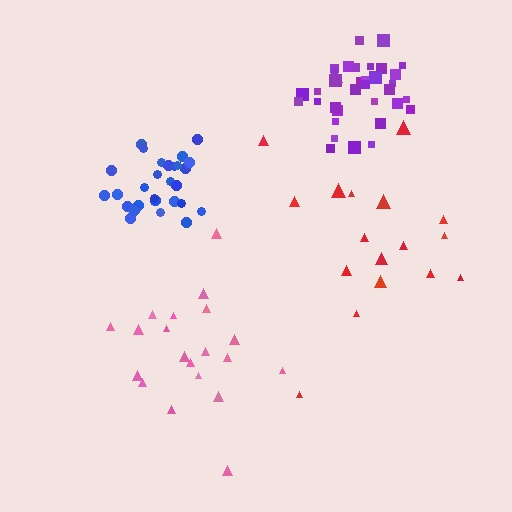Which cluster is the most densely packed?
Blue.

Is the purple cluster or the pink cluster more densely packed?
Purple.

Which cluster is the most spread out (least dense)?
Red.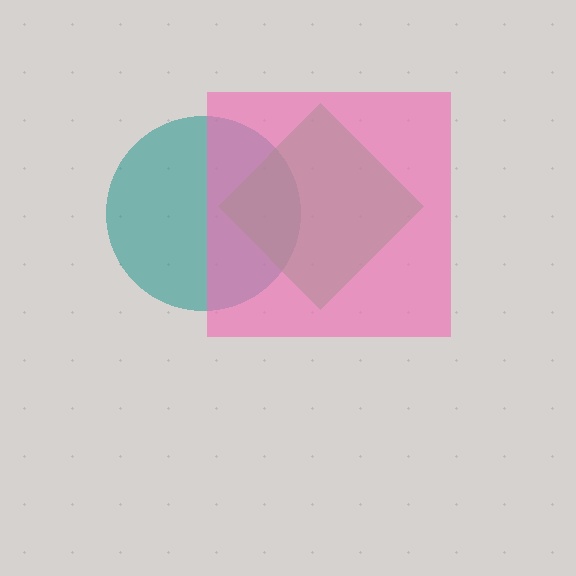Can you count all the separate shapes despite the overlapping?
Yes, there are 3 separate shapes.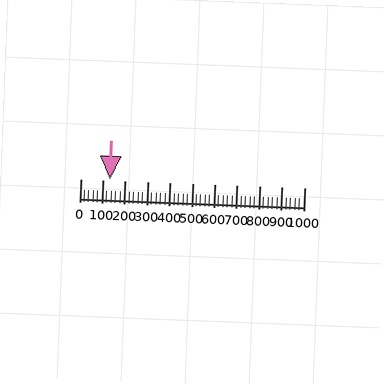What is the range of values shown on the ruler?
The ruler shows values from 0 to 1000.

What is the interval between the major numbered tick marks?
The major tick marks are spaced 100 units apart.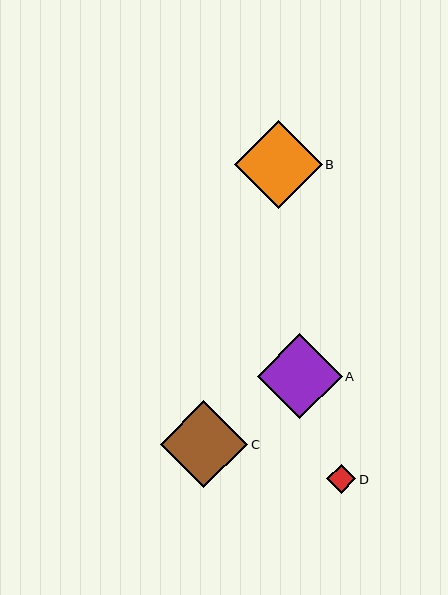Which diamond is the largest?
Diamond B is the largest with a size of approximately 88 pixels.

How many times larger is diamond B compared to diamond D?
Diamond B is approximately 3.0 times the size of diamond D.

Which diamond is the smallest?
Diamond D is the smallest with a size of approximately 29 pixels.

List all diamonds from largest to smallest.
From largest to smallest: B, C, A, D.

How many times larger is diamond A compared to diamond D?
Diamond A is approximately 2.9 times the size of diamond D.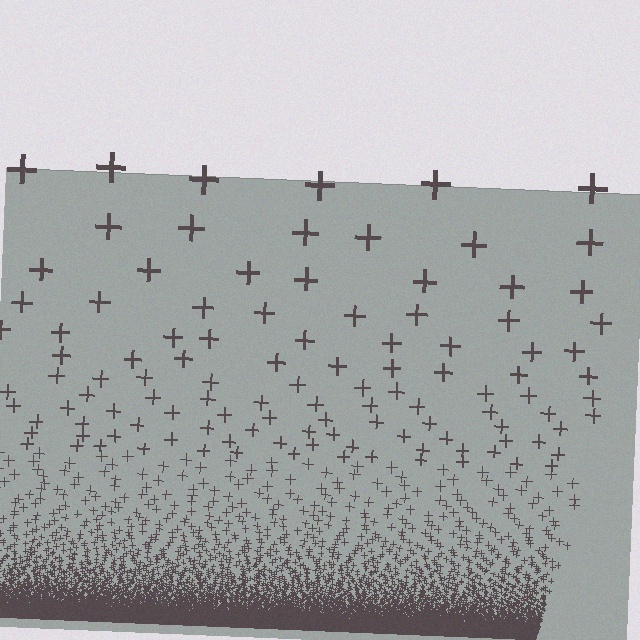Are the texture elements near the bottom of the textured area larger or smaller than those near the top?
Smaller. The gradient is inverted — elements near the bottom are smaller and denser.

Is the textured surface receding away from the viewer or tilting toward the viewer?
The surface appears to tilt toward the viewer. Texture elements get larger and sparser toward the top.